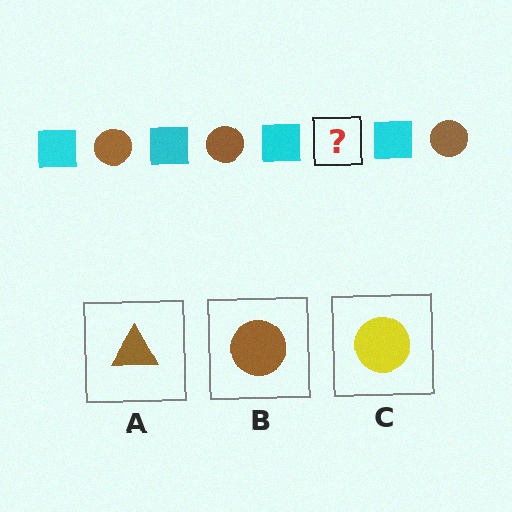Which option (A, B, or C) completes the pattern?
B.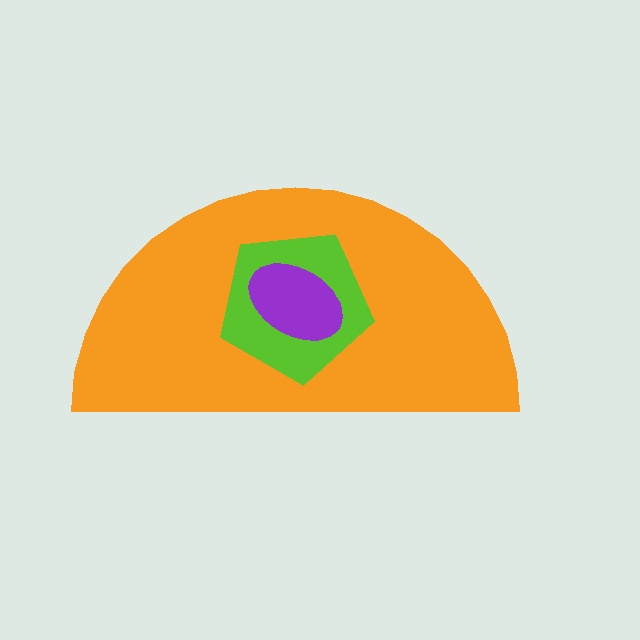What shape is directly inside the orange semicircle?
The lime pentagon.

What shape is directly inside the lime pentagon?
The purple ellipse.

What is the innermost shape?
The purple ellipse.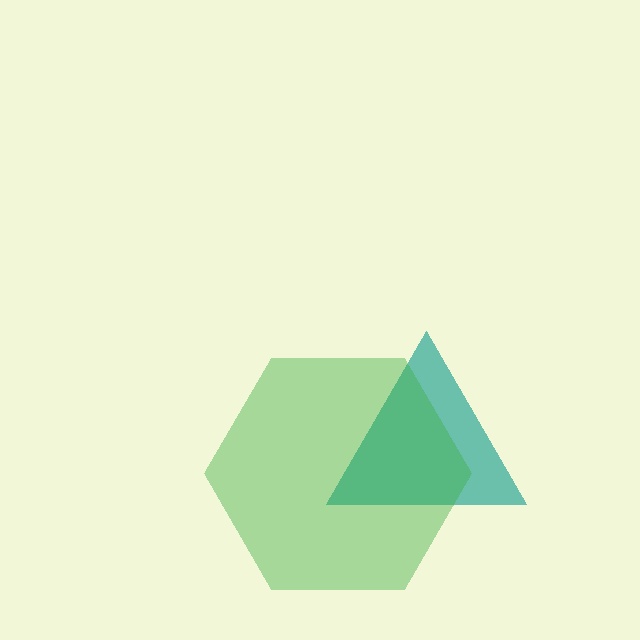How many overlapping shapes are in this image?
There are 2 overlapping shapes in the image.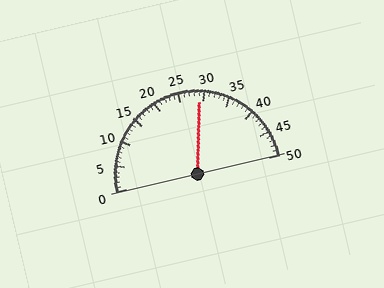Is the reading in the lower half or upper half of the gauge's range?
The reading is in the upper half of the range (0 to 50).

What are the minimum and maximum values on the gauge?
The gauge ranges from 0 to 50.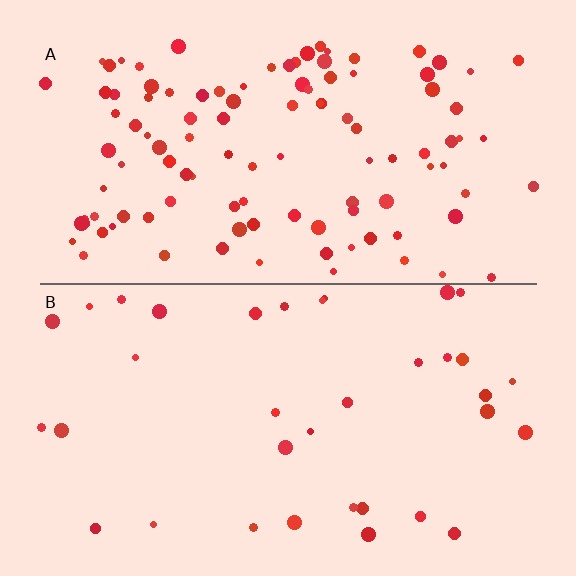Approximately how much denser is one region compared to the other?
Approximately 3.1× — region A over region B.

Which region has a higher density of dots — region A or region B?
A (the top).